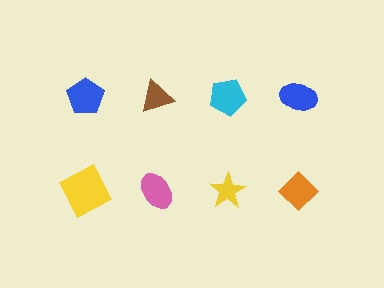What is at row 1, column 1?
A blue pentagon.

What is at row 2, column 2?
A pink ellipse.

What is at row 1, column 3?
A cyan pentagon.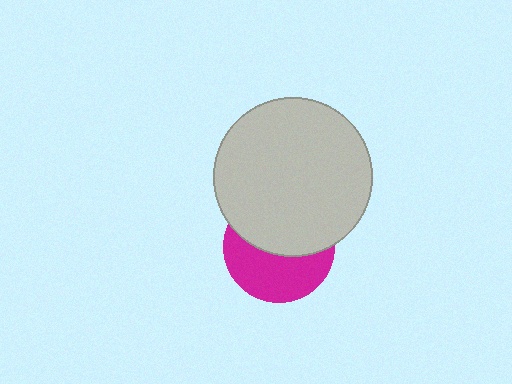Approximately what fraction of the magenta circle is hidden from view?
Roughly 52% of the magenta circle is hidden behind the light gray circle.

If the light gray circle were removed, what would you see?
You would see the complete magenta circle.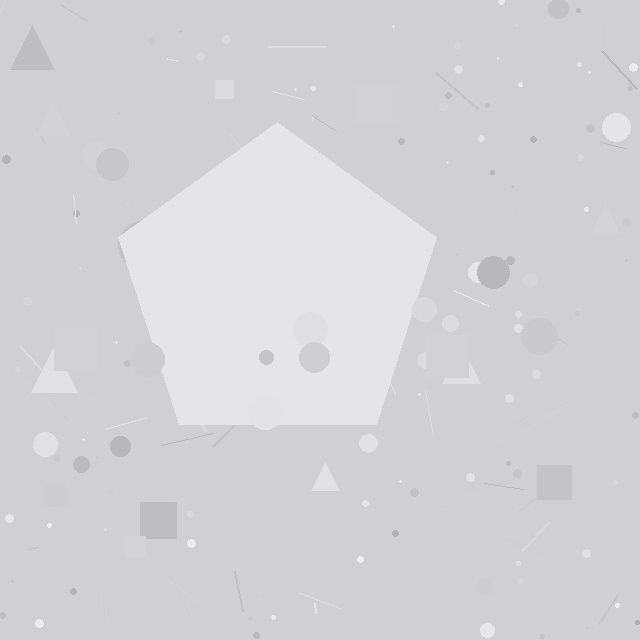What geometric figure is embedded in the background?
A pentagon is embedded in the background.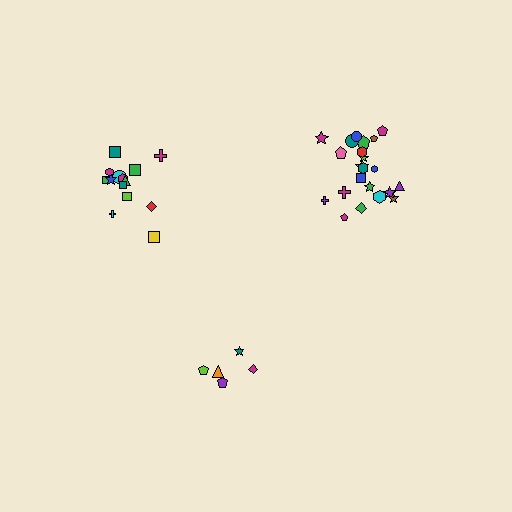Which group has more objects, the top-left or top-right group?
The top-right group.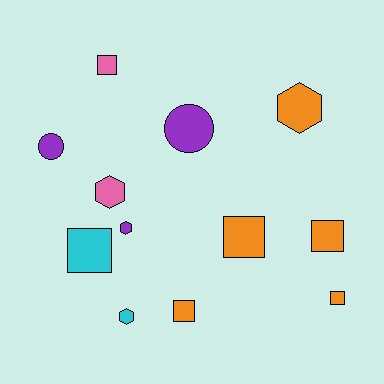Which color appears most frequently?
Orange, with 5 objects.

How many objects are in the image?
There are 12 objects.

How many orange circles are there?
There are no orange circles.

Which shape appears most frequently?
Square, with 6 objects.